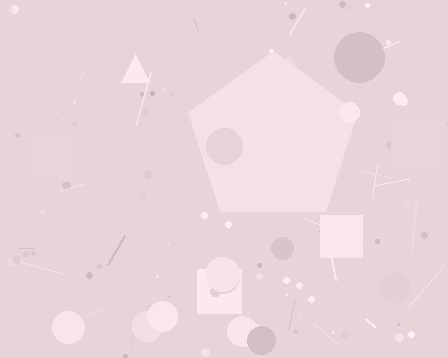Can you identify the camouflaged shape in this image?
The camouflaged shape is a pentagon.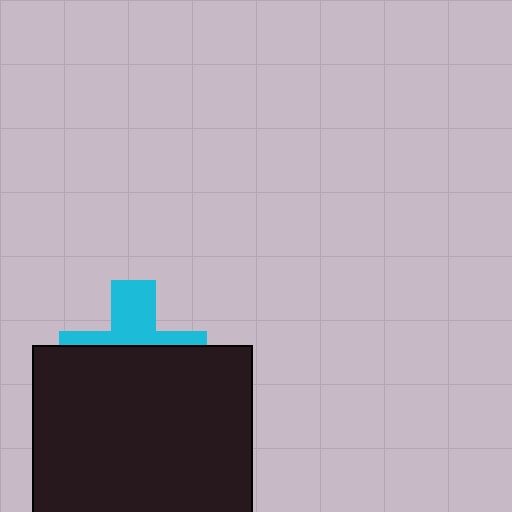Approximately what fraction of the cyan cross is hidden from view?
Roughly 61% of the cyan cross is hidden behind the black square.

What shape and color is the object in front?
The object in front is a black square.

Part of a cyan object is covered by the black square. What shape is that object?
It is a cross.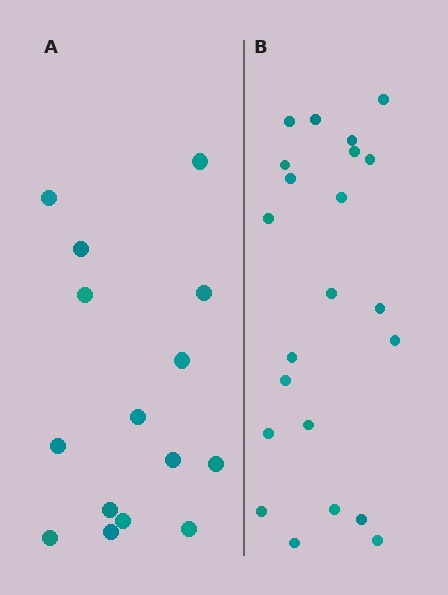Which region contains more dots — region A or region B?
Region B (the right region) has more dots.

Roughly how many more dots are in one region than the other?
Region B has roughly 8 or so more dots than region A.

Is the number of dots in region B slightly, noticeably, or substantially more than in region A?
Region B has substantially more. The ratio is roughly 1.5 to 1.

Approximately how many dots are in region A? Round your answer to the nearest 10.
About 20 dots. (The exact count is 15, which rounds to 20.)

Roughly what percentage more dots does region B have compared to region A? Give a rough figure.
About 45% more.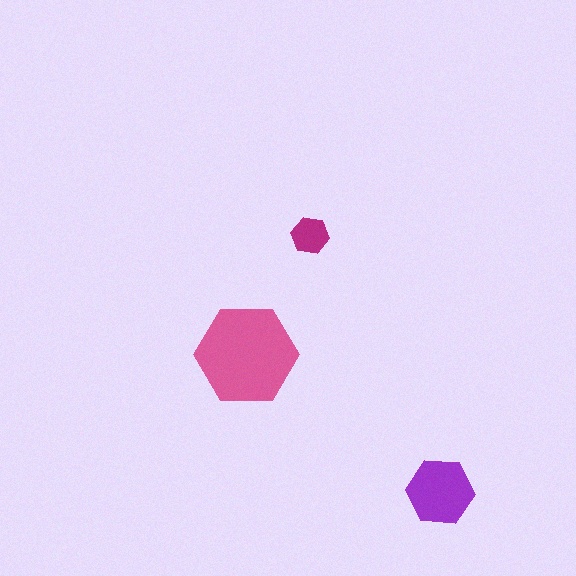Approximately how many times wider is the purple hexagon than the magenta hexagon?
About 2 times wider.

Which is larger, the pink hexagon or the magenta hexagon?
The pink one.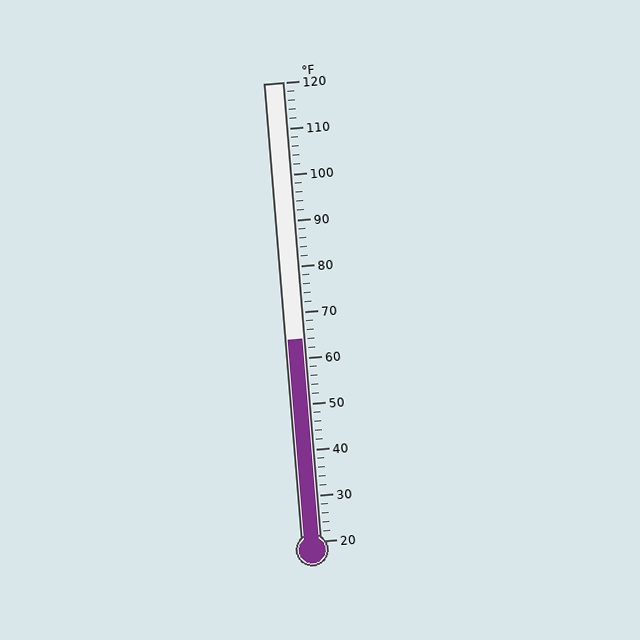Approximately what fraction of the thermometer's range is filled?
The thermometer is filled to approximately 45% of its range.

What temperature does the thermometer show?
The thermometer shows approximately 64°F.